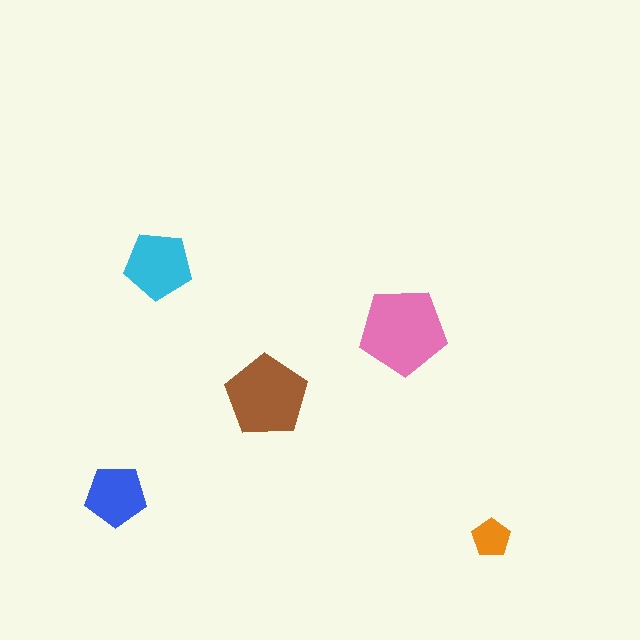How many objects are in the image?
There are 5 objects in the image.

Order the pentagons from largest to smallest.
the pink one, the brown one, the cyan one, the blue one, the orange one.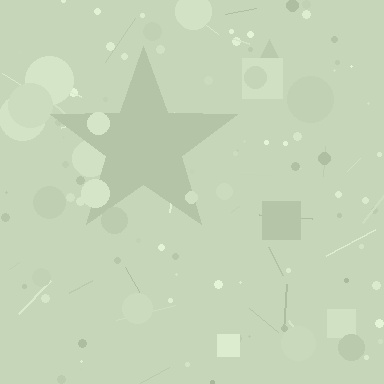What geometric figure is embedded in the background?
A star is embedded in the background.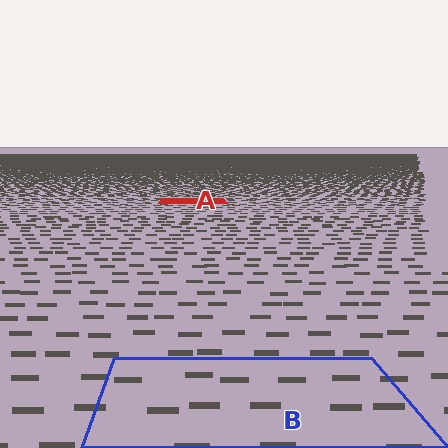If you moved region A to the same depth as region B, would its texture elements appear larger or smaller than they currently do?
They would appear larger. At a closer depth, the same texture elements are projected at a bigger on-screen size.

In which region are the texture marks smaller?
The texture marks are smaller in region A, because it is farther away.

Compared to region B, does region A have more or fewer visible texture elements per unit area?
Region A has more texture elements per unit area — they are packed more densely because it is farther away.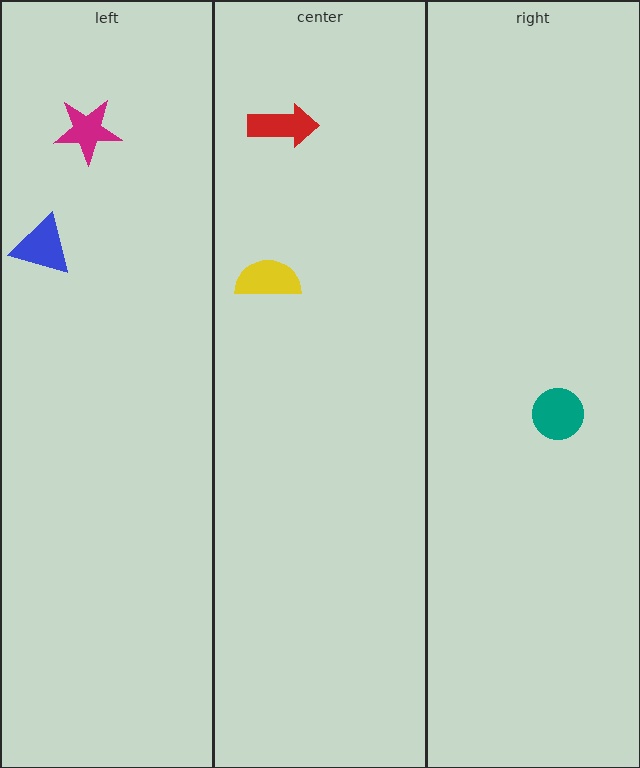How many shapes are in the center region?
2.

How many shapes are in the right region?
1.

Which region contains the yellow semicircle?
The center region.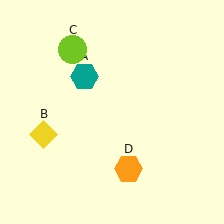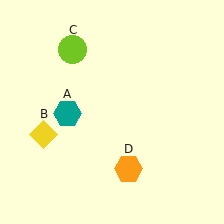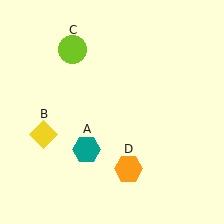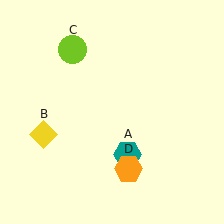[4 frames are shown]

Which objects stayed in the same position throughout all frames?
Yellow diamond (object B) and lime circle (object C) and orange hexagon (object D) remained stationary.